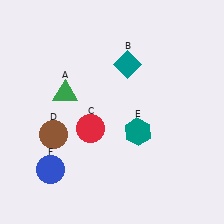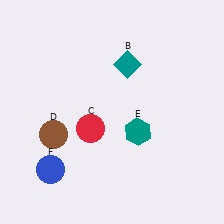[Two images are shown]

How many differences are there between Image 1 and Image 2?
There is 1 difference between the two images.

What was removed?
The green triangle (A) was removed in Image 2.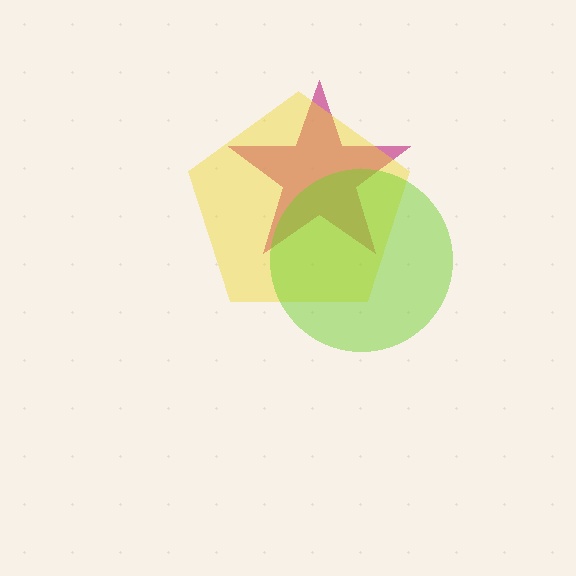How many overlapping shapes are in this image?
There are 3 overlapping shapes in the image.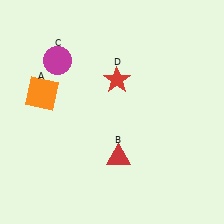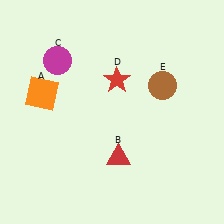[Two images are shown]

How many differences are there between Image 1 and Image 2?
There is 1 difference between the two images.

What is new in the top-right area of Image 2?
A brown circle (E) was added in the top-right area of Image 2.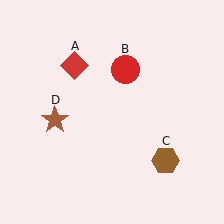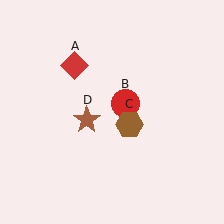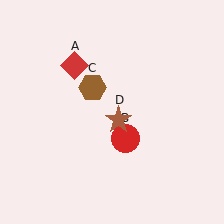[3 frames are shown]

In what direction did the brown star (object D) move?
The brown star (object D) moved right.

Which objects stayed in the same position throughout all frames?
Red diamond (object A) remained stationary.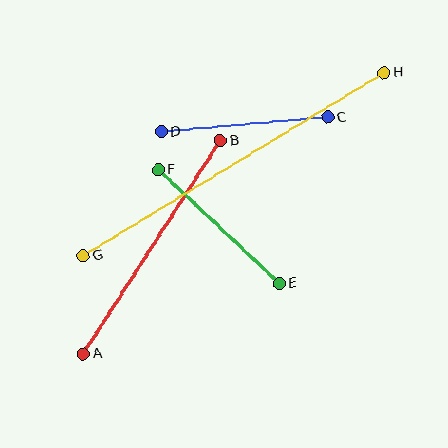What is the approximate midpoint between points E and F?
The midpoint is at approximately (219, 227) pixels.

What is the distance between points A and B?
The distance is approximately 253 pixels.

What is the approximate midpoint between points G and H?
The midpoint is at approximately (234, 164) pixels.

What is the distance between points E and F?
The distance is approximately 166 pixels.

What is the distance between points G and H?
The distance is approximately 352 pixels.